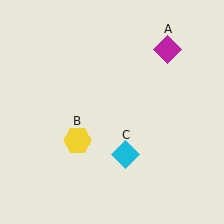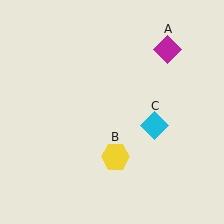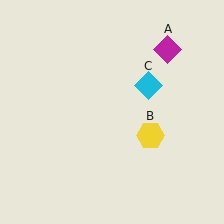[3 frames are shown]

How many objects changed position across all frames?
2 objects changed position: yellow hexagon (object B), cyan diamond (object C).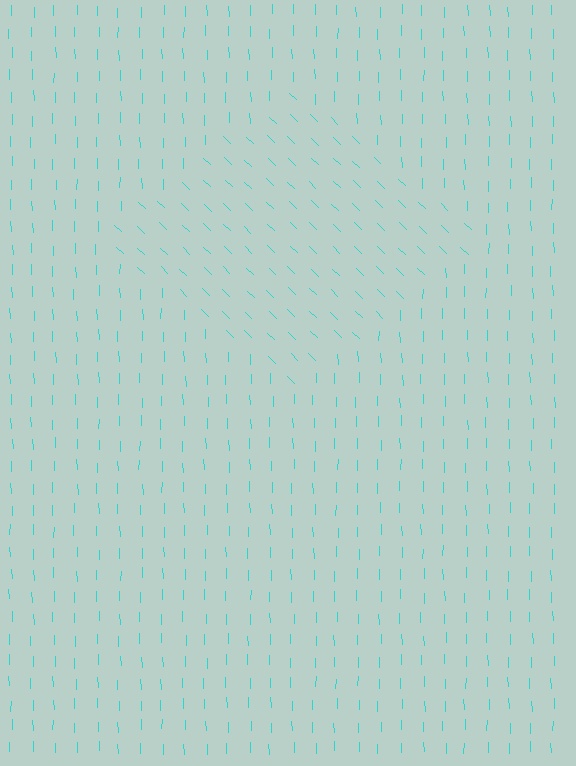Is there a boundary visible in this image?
Yes, there is a texture boundary formed by a change in line orientation.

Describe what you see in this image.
The image is filled with small cyan line segments. A diamond region in the image has lines oriented differently from the surrounding lines, creating a visible texture boundary.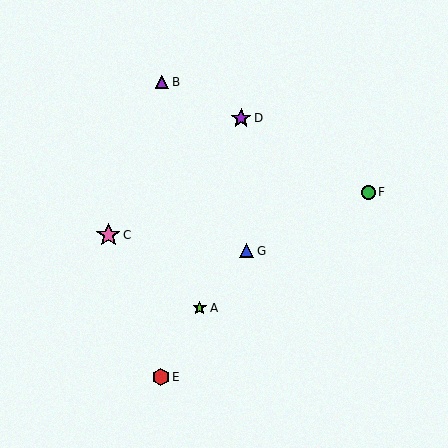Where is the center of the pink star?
The center of the pink star is at (108, 235).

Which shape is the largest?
The pink star (labeled C) is the largest.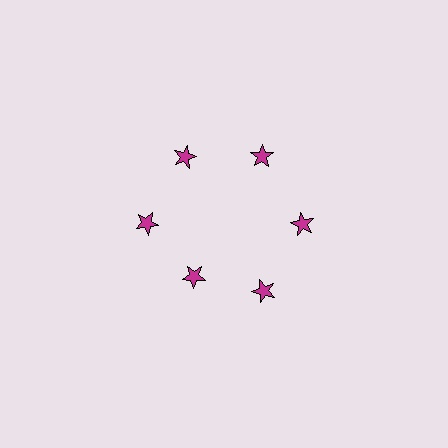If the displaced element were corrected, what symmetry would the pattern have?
It would have 6-fold rotational symmetry — the pattern would map onto itself every 60 degrees.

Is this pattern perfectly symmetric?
No. The 6 magenta stars are arranged in a ring, but one element near the 7 o'clock position is pulled inward toward the center, breaking the 6-fold rotational symmetry.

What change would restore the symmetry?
The symmetry would be restored by moving it outward, back onto the ring so that all 6 stars sit at equal angles and equal distance from the center.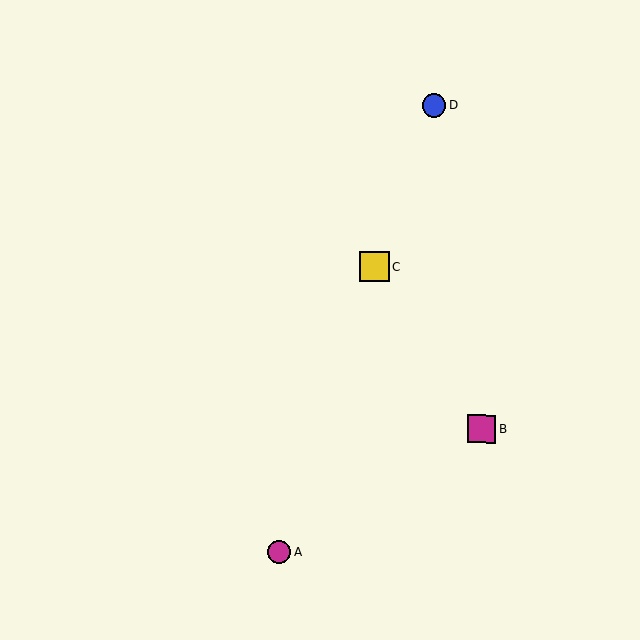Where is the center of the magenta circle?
The center of the magenta circle is at (279, 552).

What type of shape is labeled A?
Shape A is a magenta circle.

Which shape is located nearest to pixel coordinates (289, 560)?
The magenta circle (labeled A) at (279, 552) is nearest to that location.